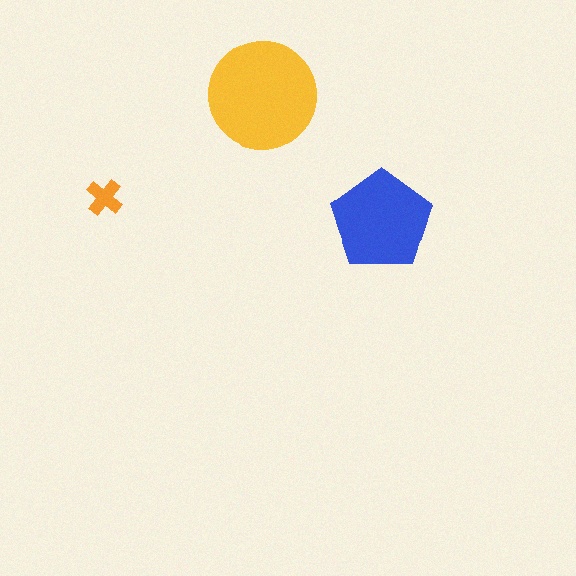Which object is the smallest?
The orange cross.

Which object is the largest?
The yellow circle.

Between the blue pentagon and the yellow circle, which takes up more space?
The yellow circle.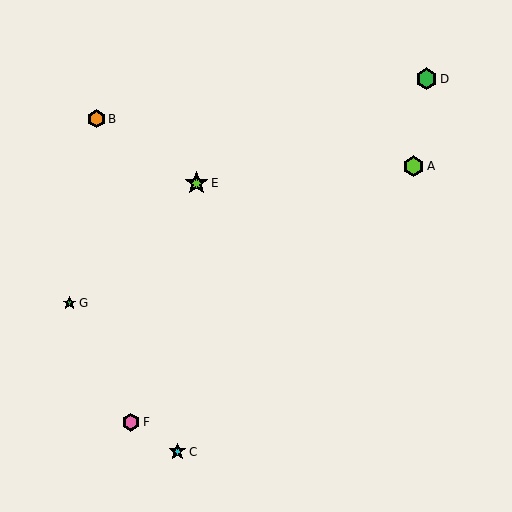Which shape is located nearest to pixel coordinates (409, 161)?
The lime hexagon (labeled A) at (413, 166) is nearest to that location.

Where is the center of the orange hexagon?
The center of the orange hexagon is at (96, 119).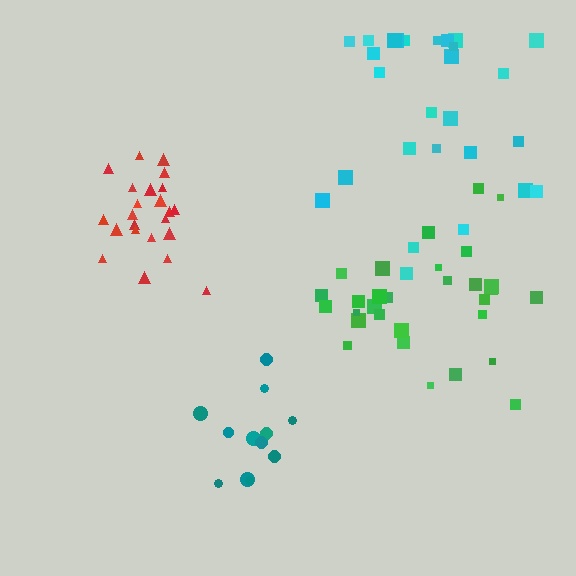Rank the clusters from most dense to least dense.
red, teal, green, cyan.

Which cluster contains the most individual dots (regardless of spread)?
Green (30).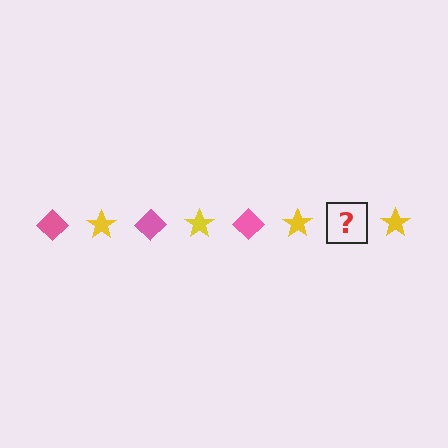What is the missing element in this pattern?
The missing element is a pink diamond.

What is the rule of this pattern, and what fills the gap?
The rule is that the pattern alternates between pink diamond and yellow star. The gap should be filled with a pink diamond.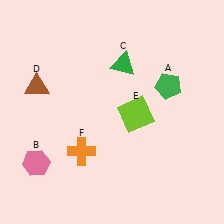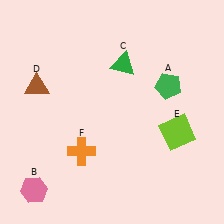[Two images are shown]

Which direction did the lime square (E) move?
The lime square (E) moved right.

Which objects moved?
The objects that moved are: the pink hexagon (B), the lime square (E).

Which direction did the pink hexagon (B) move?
The pink hexagon (B) moved down.